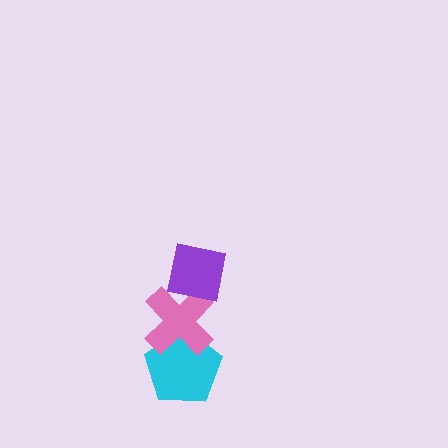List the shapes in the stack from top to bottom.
From top to bottom: the purple square, the pink cross, the cyan pentagon.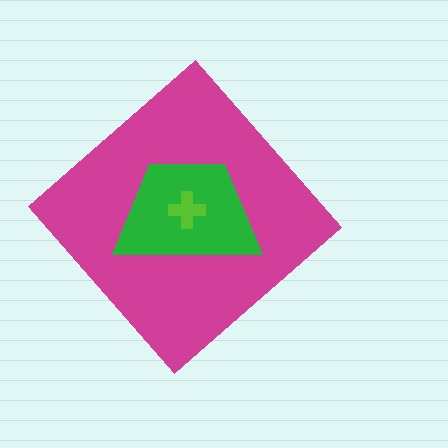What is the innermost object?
The lime cross.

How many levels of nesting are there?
3.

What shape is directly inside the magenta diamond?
The green trapezoid.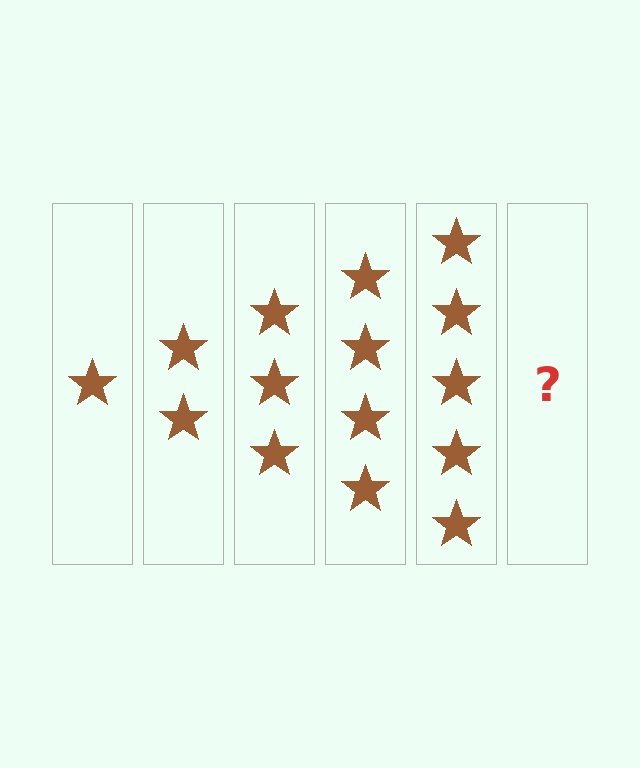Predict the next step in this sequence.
The next step is 6 stars.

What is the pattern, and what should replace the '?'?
The pattern is that each step adds one more star. The '?' should be 6 stars.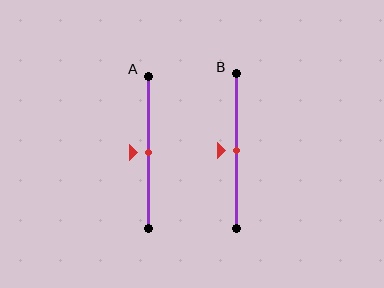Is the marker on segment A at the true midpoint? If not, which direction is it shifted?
Yes, the marker on segment A is at the true midpoint.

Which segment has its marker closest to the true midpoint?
Segment A has its marker closest to the true midpoint.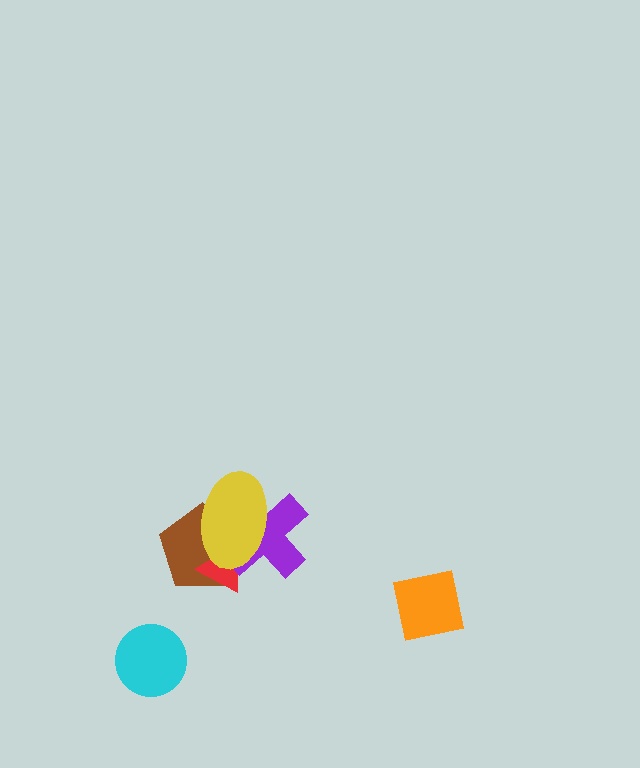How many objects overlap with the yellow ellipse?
3 objects overlap with the yellow ellipse.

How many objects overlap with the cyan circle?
0 objects overlap with the cyan circle.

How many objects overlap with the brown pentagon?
3 objects overlap with the brown pentagon.